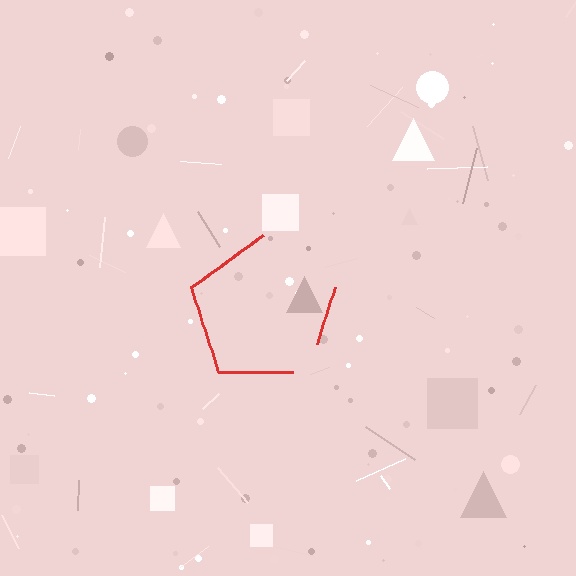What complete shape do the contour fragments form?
The contour fragments form a pentagon.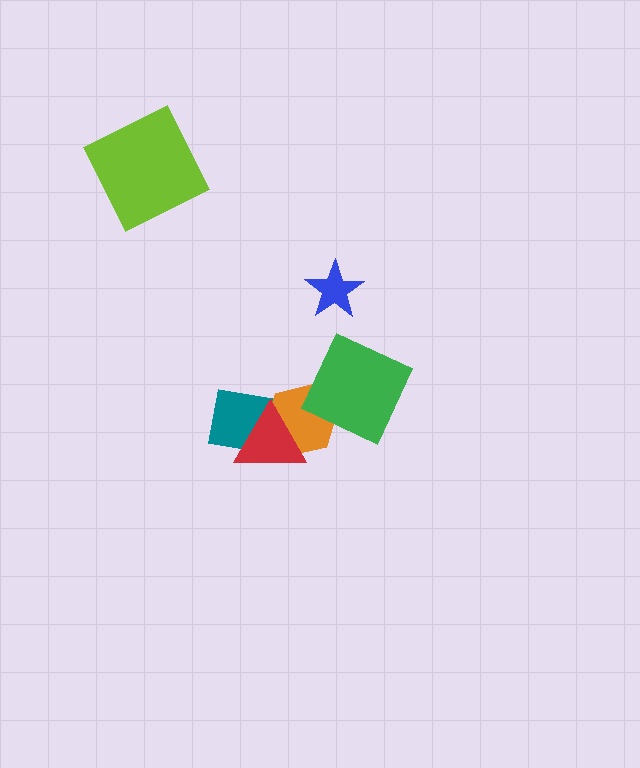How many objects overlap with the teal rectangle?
2 objects overlap with the teal rectangle.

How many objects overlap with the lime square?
0 objects overlap with the lime square.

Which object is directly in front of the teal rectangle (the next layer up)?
The orange hexagon is directly in front of the teal rectangle.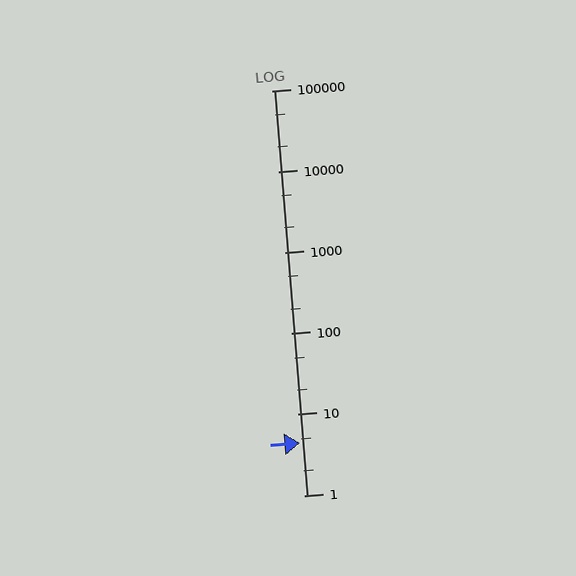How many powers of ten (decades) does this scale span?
The scale spans 5 decades, from 1 to 100000.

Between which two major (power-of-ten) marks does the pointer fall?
The pointer is between 1 and 10.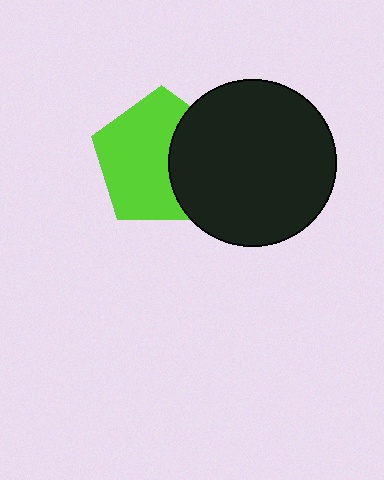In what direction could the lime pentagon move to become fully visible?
The lime pentagon could move left. That would shift it out from behind the black circle entirely.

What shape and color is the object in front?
The object in front is a black circle.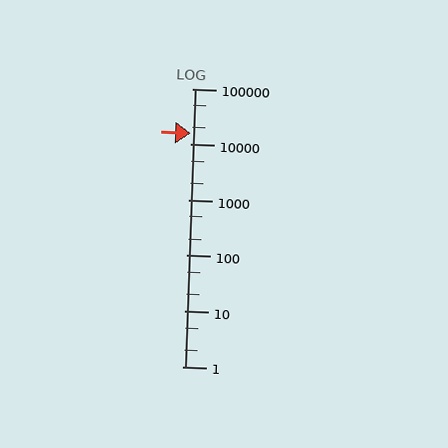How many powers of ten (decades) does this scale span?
The scale spans 5 decades, from 1 to 100000.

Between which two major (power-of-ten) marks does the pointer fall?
The pointer is between 10000 and 100000.